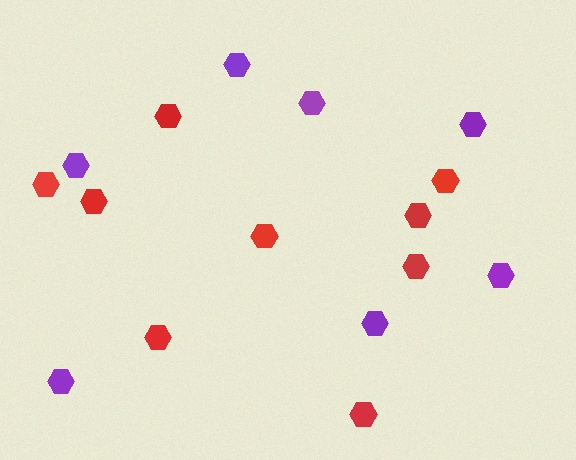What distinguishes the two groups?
There are 2 groups: one group of red hexagons (9) and one group of purple hexagons (7).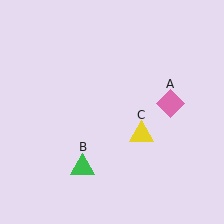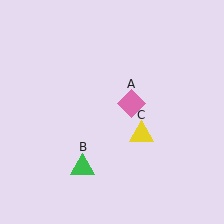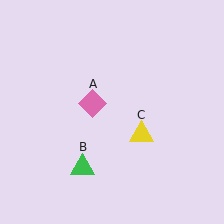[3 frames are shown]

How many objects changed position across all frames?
1 object changed position: pink diamond (object A).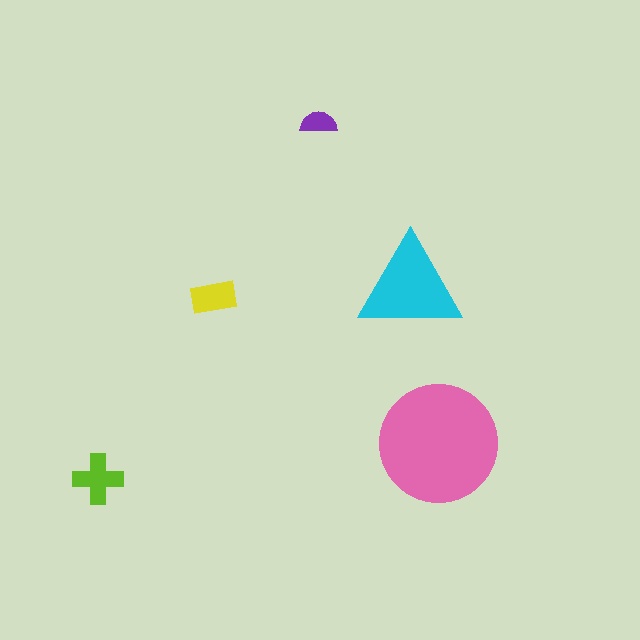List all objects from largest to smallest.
The pink circle, the cyan triangle, the lime cross, the yellow rectangle, the purple semicircle.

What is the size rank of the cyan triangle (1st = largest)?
2nd.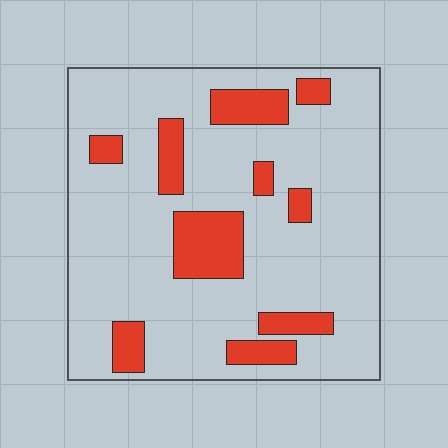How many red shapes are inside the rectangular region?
10.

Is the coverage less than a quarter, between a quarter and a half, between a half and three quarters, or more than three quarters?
Less than a quarter.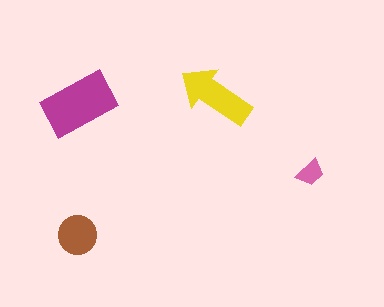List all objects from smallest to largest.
The pink trapezoid, the brown circle, the yellow arrow, the magenta rectangle.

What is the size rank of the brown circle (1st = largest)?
3rd.